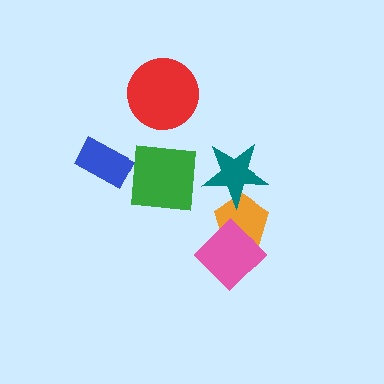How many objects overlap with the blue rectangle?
0 objects overlap with the blue rectangle.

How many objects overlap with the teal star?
1 object overlaps with the teal star.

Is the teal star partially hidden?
No, no other shape covers it.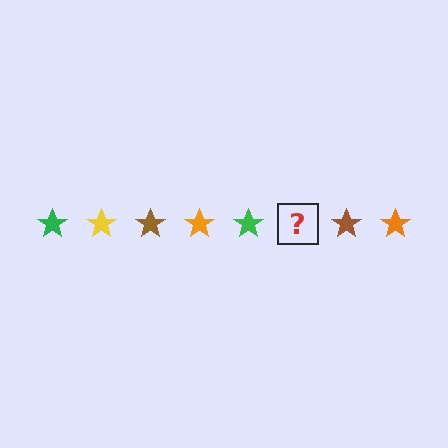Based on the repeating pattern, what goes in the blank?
The blank should be a yellow star.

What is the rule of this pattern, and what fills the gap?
The rule is that the pattern cycles through green, yellow, brown, orange stars. The gap should be filled with a yellow star.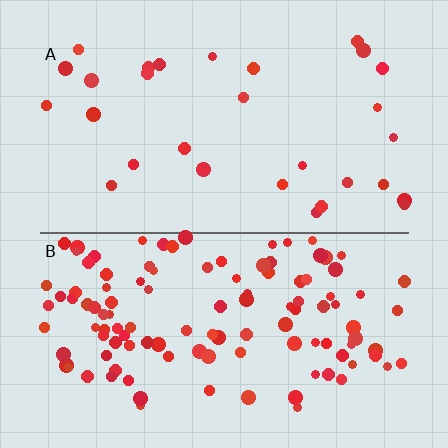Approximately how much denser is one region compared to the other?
Approximately 4.0× — region B over region A.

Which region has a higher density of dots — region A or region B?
B (the bottom).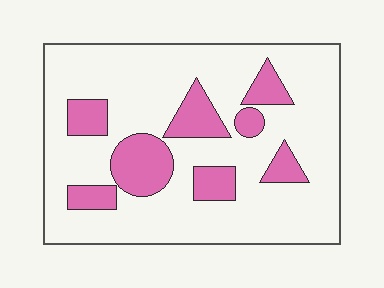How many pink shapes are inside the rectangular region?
8.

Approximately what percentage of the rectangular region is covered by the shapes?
Approximately 20%.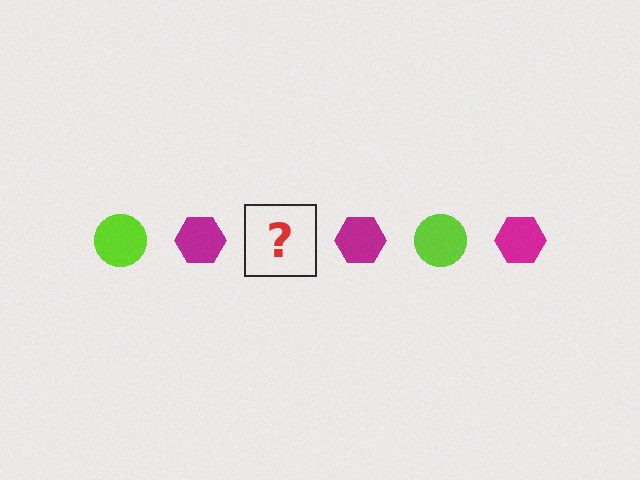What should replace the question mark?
The question mark should be replaced with a lime circle.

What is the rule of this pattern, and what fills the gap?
The rule is that the pattern alternates between lime circle and magenta hexagon. The gap should be filled with a lime circle.